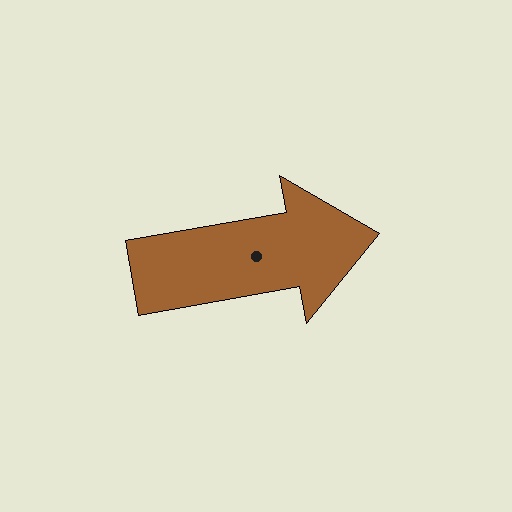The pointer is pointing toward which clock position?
Roughly 3 o'clock.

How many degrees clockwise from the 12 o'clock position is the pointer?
Approximately 80 degrees.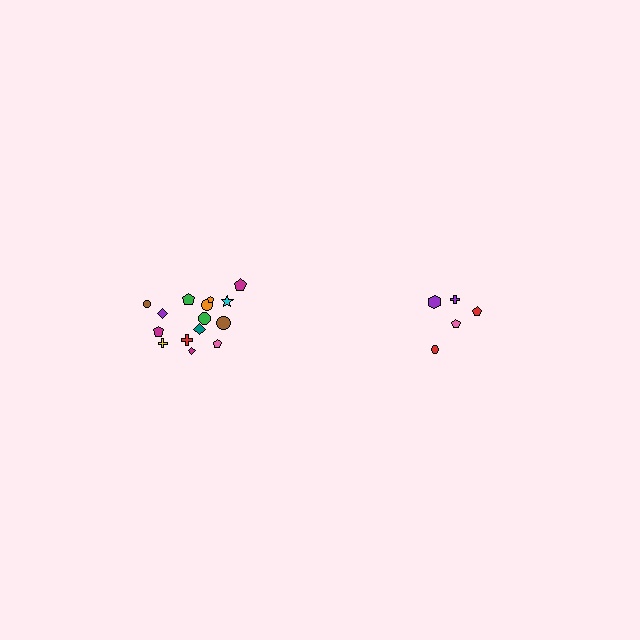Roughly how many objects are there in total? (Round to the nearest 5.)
Roughly 20 objects in total.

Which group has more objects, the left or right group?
The left group.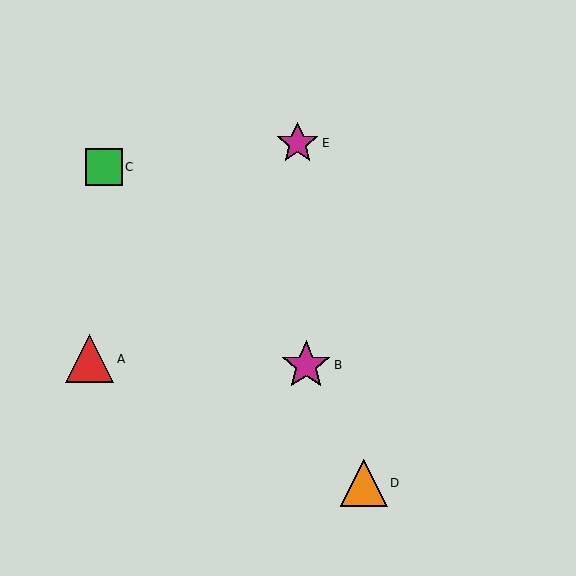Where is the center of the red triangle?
The center of the red triangle is at (90, 359).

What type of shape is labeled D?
Shape D is an orange triangle.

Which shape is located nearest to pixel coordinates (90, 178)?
The green square (labeled C) at (104, 167) is nearest to that location.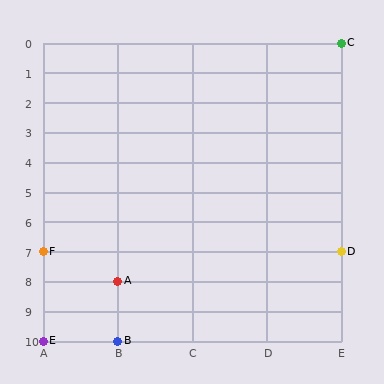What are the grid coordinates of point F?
Point F is at grid coordinates (A, 7).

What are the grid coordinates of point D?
Point D is at grid coordinates (E, 7).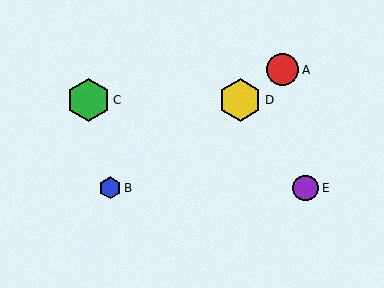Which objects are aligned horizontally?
Objects C, D are aligned horizontally.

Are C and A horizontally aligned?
No, C is at y≈100 and A is at y≈70.